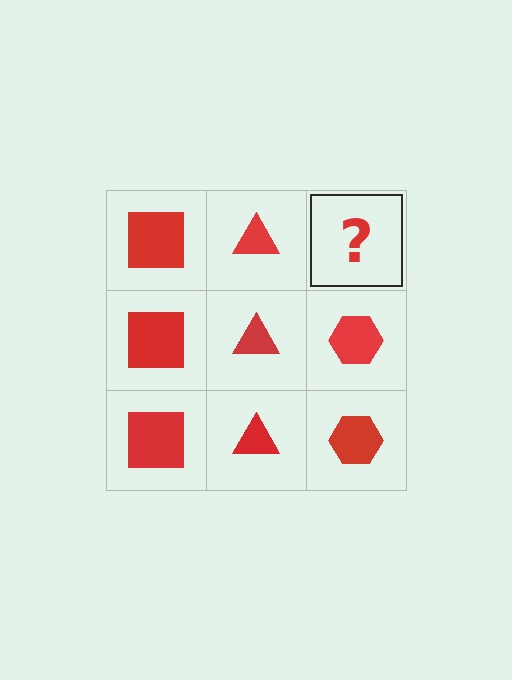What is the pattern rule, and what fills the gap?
The rule is that each column has a consistent shape. The gap should be filled with a red hexagon.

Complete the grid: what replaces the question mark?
The question mark should be replaced with a red hexagon.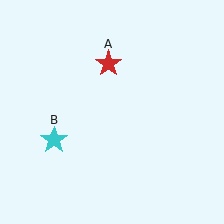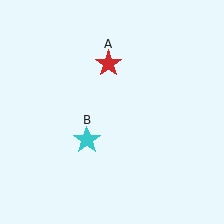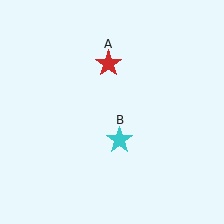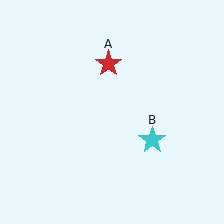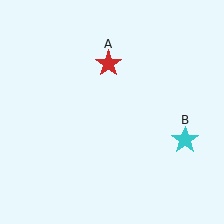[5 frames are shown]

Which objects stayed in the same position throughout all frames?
Red star (object A) remained stationary.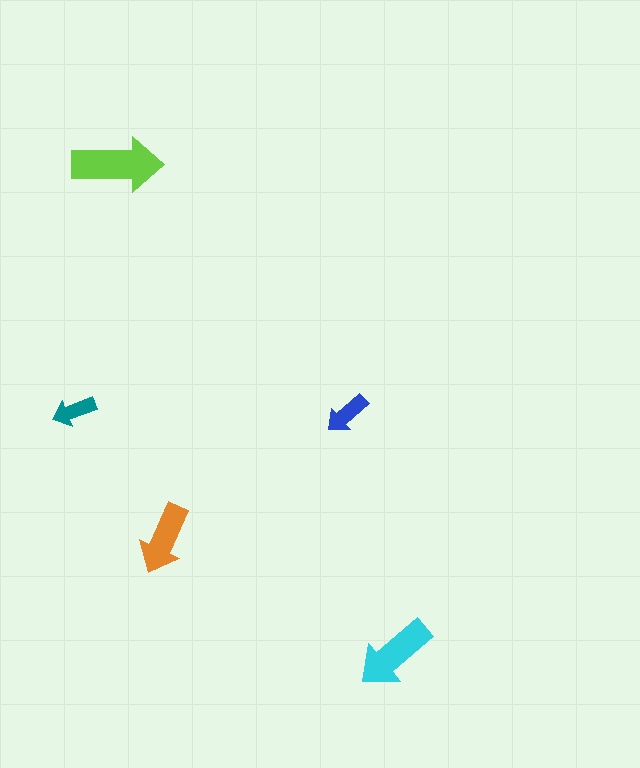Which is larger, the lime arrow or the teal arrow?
The lime one.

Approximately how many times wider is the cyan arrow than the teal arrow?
About 2 times wider.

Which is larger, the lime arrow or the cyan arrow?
The lime one.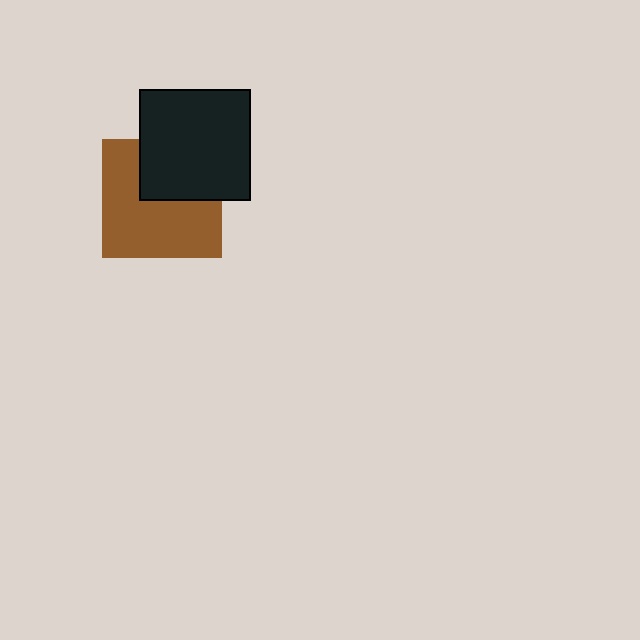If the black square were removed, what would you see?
You would see the complete brown square.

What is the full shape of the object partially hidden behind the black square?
The partially hidden object is a brown square.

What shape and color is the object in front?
The object in front is a black square.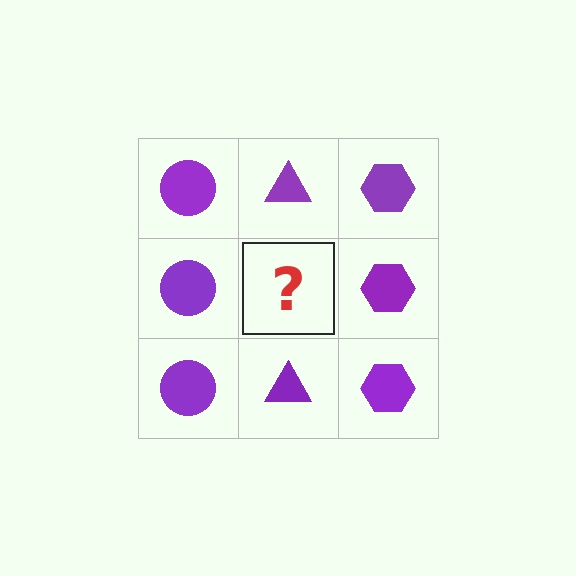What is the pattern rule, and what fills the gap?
The rule is that each column has a consistent shape. The gap should be filled with a purple triangle.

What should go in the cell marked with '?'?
The missing cell should contain a purple triangle.